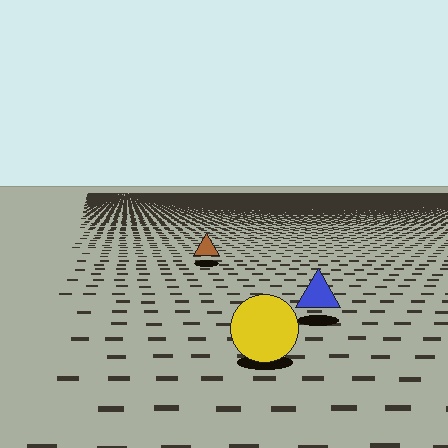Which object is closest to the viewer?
The yellow circle is closest. The texture marks near it are larger and more spread out.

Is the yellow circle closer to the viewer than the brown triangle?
Yes. The yellow circle is closer — you can tell from the texture gradient: the ground texture is coarser near it.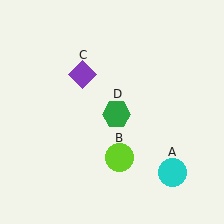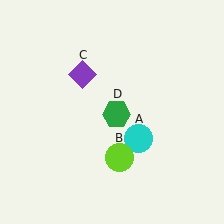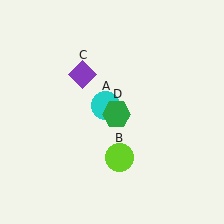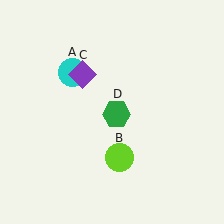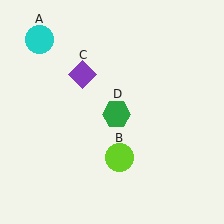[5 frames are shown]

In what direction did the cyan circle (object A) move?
The cyan circle (object A) moved up and to the left.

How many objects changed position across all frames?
1 object changed position: cyan circle (object A).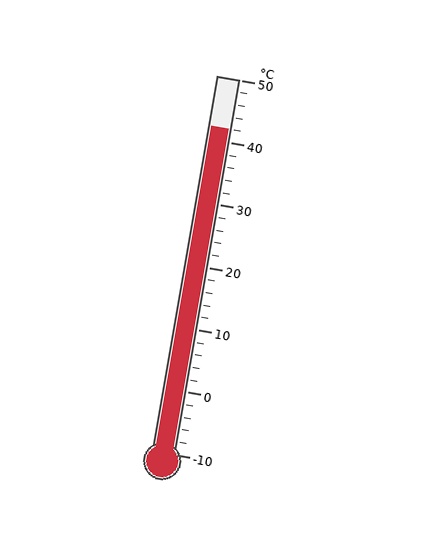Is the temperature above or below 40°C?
The temperature is above 40°C.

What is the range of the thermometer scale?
The thermometer scale ranges from -10°C to 50°C.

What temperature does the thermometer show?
The thermometer shows approximately 42°C.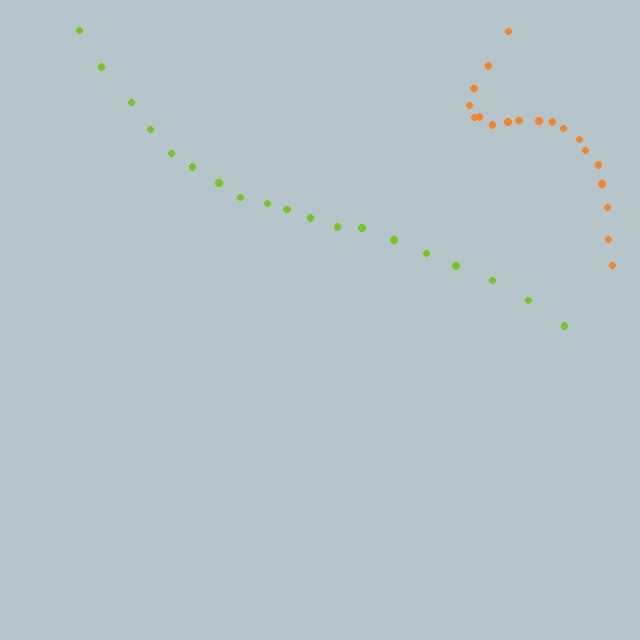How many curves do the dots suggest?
There are 2 distinct paths.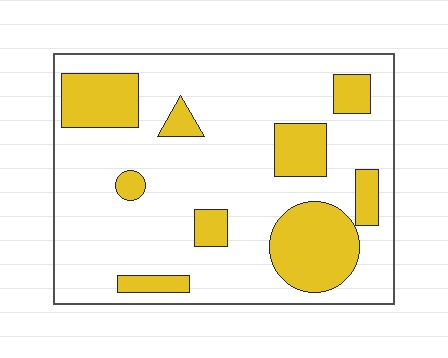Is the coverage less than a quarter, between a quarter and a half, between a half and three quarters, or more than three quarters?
Less than a quarter.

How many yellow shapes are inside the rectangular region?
9.